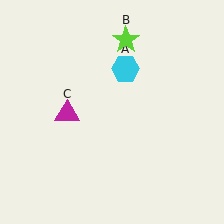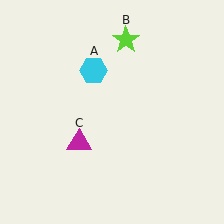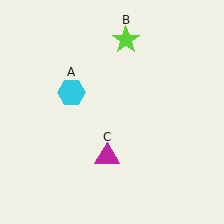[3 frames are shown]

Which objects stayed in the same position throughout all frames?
Lime star (object B) remained stationary.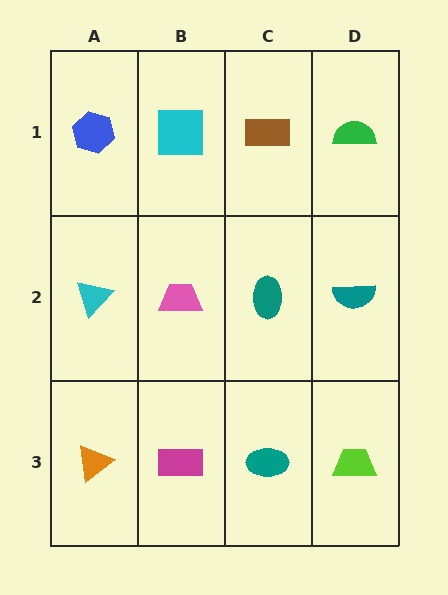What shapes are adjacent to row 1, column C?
A teal ellipse (row 2, column C), a cyan square (row 1, column B), a green semicircle (row 1, column D).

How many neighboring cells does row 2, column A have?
3.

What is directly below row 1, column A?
A cyan triangle.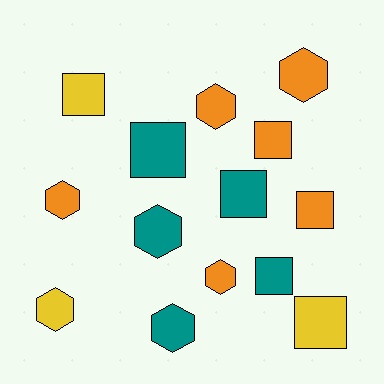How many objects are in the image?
There are 14 objects.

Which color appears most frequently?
Orange, with 6 objects.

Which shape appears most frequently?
Square, with 7 objects.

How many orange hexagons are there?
There are 4 orange hexagons.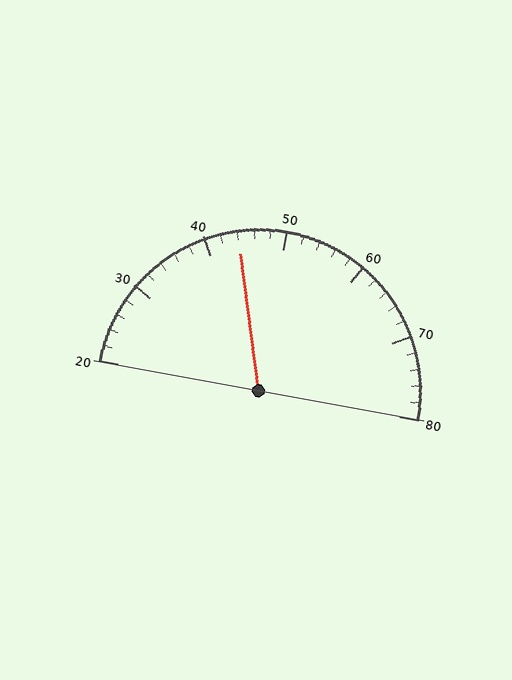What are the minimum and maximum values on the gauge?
The gauge ranges from 20 to 80.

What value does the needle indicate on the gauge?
The needle indicates approximately 44.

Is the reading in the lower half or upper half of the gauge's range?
The reading is in the lower half of the range (20 to 80).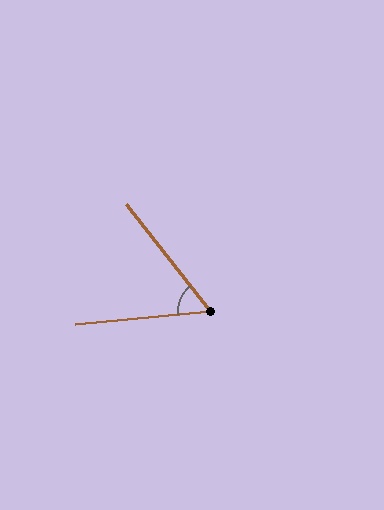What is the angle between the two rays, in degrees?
Approximately 57 degrees.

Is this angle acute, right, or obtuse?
It is acute.